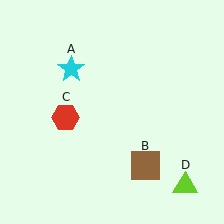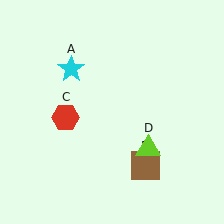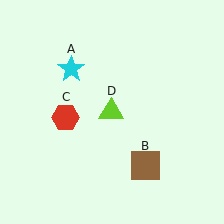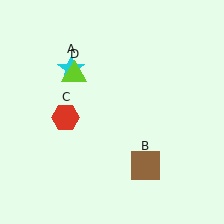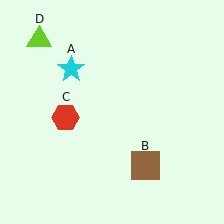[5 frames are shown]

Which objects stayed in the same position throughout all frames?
Cyan star (object A) and brown square (object B) and red hexagon (object C) remained stationary.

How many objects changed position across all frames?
1 object changed position: lime triangle (object D).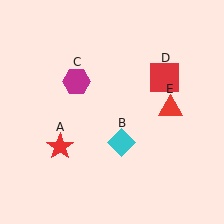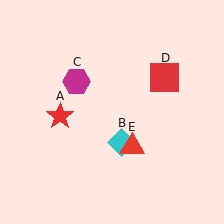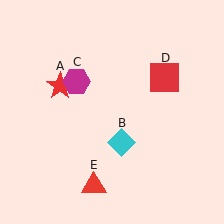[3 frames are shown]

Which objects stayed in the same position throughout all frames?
Cyan diamond (object B) and magenta hexagon (object C) and red square (object D) remained stationary.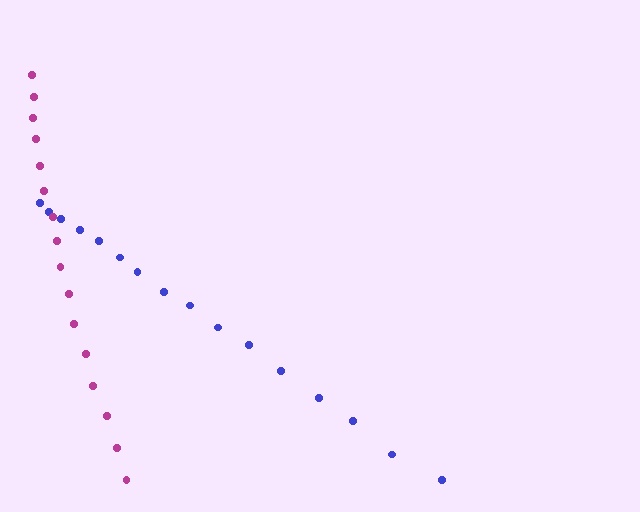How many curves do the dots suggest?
There are 2 distinct paths.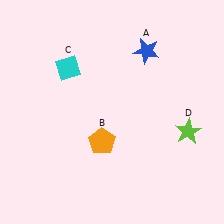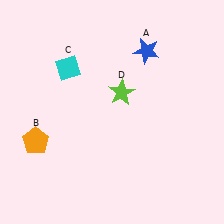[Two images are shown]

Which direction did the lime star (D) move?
The lime star (D) moved left.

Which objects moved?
The objects that moved are: the orange pentagon (B), the lime star (D).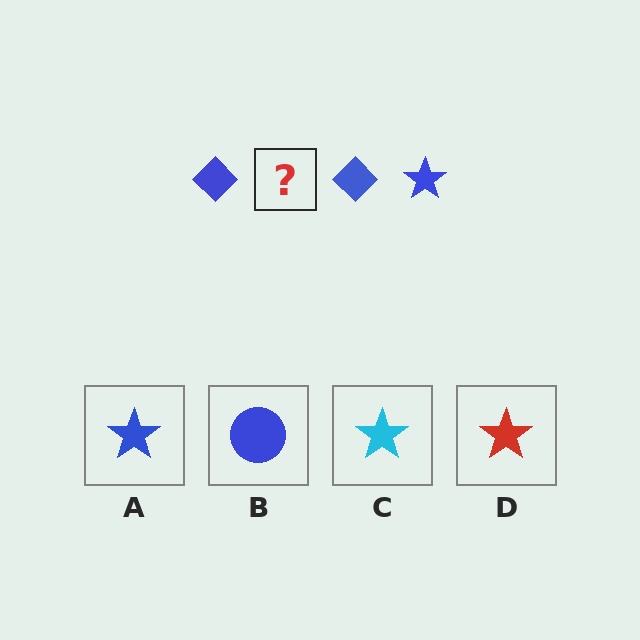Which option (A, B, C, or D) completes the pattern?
A.